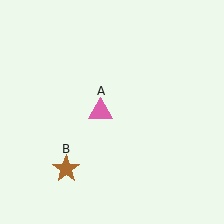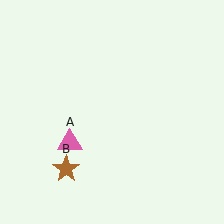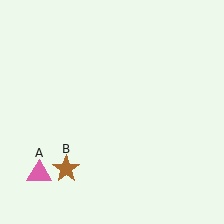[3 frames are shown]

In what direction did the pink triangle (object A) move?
The pink triangle (object A) moved down and to the left.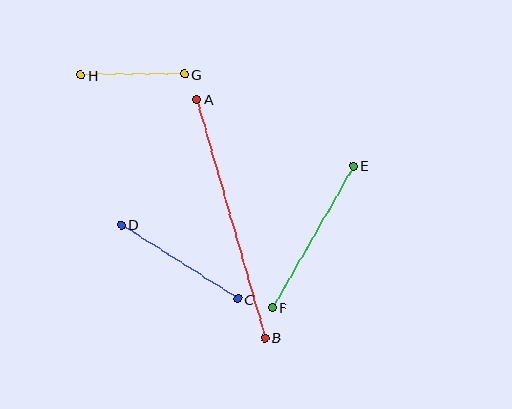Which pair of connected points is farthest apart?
Points A and B are farthest apart.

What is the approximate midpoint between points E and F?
The midpoint is at approximately (313, 237) pixels.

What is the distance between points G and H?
The distance is approximately 104 pixels.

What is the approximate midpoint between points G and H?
The midpoint is at approximately (133, 75) pixels.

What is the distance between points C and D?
The distance is approximately 138 pixels.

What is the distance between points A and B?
The distance is approximately 249 pixels.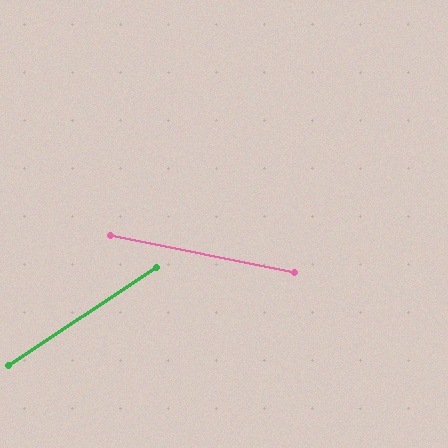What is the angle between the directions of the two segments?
Approximately 45 degrees.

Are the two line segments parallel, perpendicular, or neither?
Neither parallel nor perpendicular — they differ by about 45°.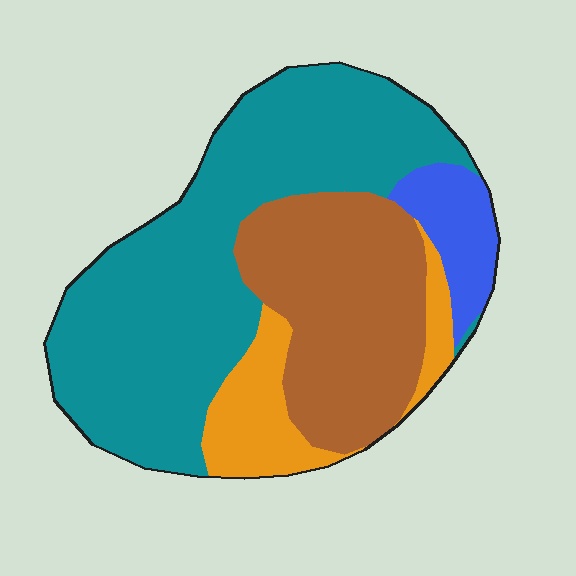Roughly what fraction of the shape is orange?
Orange takes up about one eighth (1/8) of the shape.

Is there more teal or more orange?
Teal.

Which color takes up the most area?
Teal, at roughly 50%.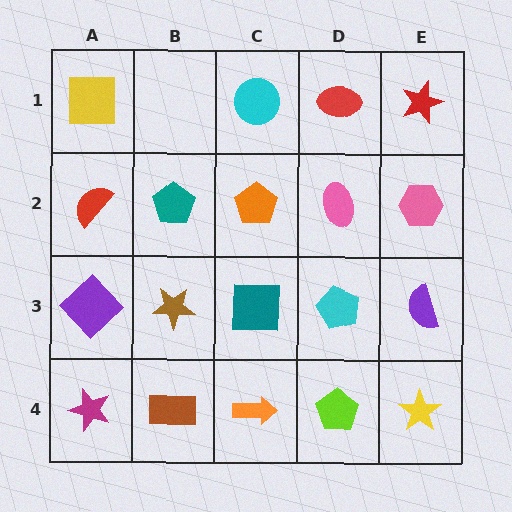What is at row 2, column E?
A pink hexagon.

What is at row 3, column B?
A brown star.